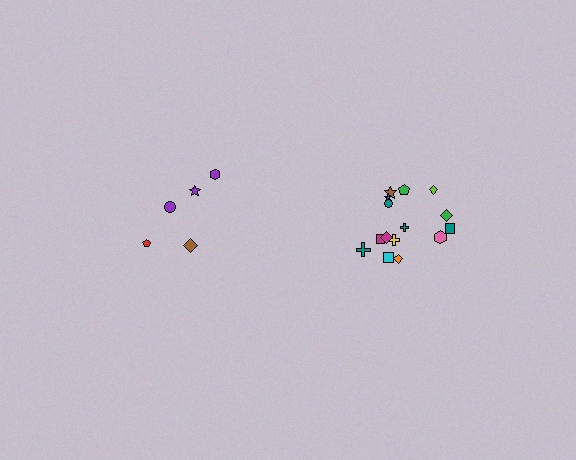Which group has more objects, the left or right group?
The right group.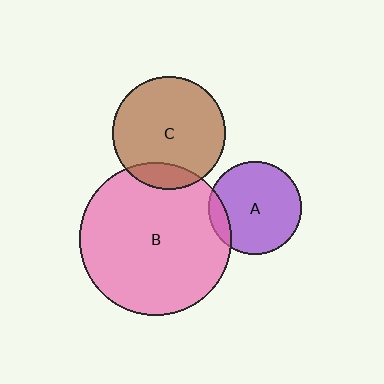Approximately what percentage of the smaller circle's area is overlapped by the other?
Approximately 15%.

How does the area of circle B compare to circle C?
Approximately 1.8 times.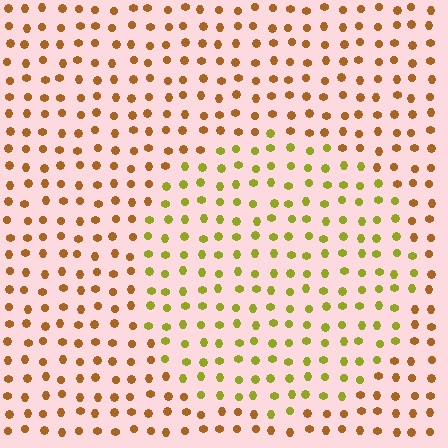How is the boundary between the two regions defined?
The boundary is defined purely by a slight shift in hue (about 41 degrees). Spacing, size, and orientation are identical on both sides.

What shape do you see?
I see a circle.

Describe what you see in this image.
The image is filled with small brown elements in a uniform arrangement. A circle-shaped region is visible where the elements are tinted to a slightly different hue, forming a subtle color boundary.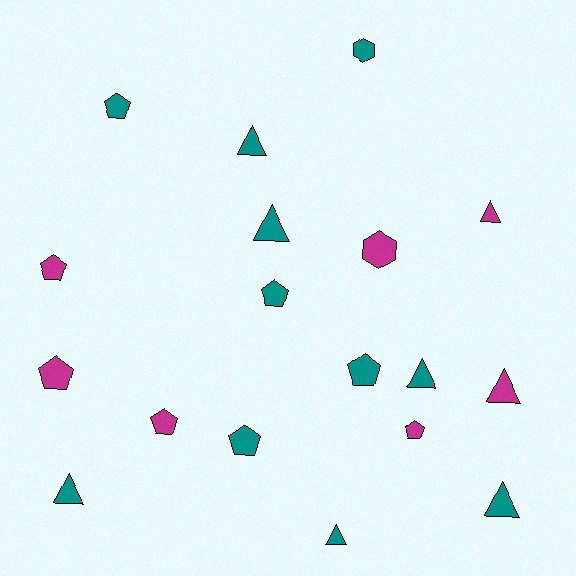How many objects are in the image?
There are 18 objects.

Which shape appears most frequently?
Pentagon, with 8 objects.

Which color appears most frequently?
Teal, with 11 objects.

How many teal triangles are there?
There are 6 teal triangles.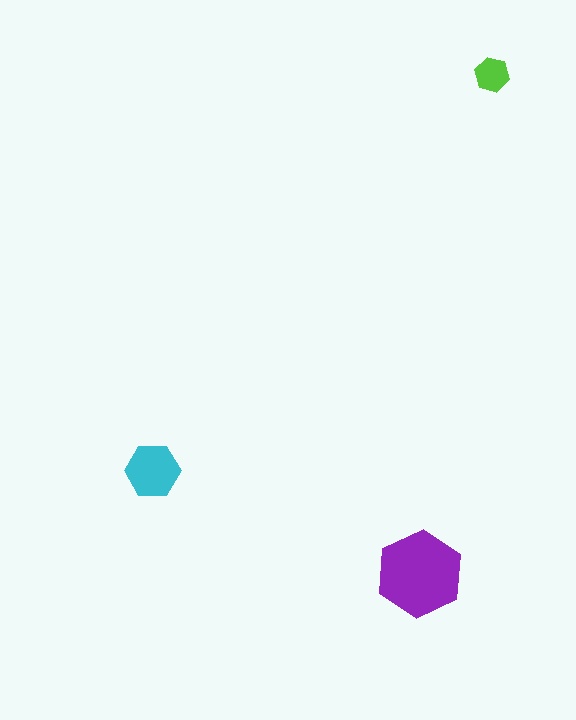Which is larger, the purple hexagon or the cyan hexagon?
The purple one.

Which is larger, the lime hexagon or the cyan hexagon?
The cyan one.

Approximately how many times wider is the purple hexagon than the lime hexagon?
About 2.5 times wider.